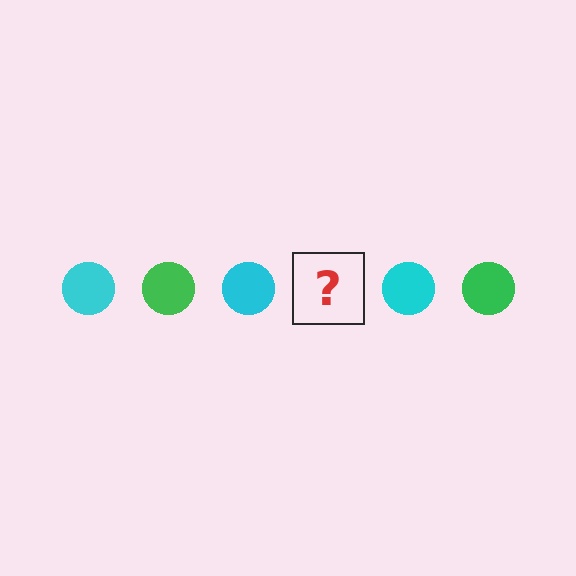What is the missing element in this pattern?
The missing element is a green circle.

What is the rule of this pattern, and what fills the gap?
The rule is that the pattern cycles through cyan, green circles. The gap should be filled with a green circle.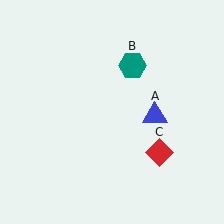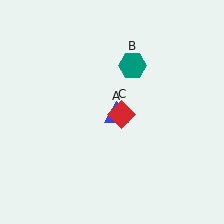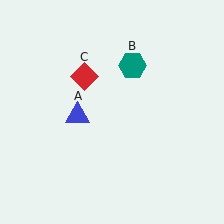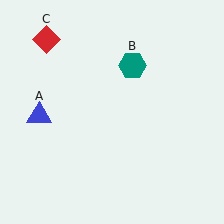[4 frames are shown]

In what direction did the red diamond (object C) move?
The red diamond (object C) moved up and to the left.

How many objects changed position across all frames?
2 objects changed position: blue triangle (object A), red diamond (object C).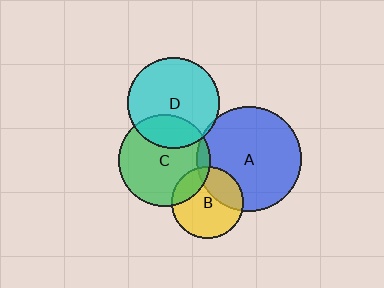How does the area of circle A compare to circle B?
Approximately 2.2 times.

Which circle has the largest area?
Circle A (blue).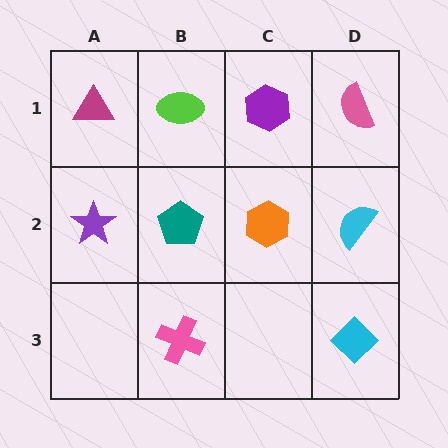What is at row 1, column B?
A lime ellipse.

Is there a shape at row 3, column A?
No, that cell is empty.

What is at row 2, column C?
An orange hexagon.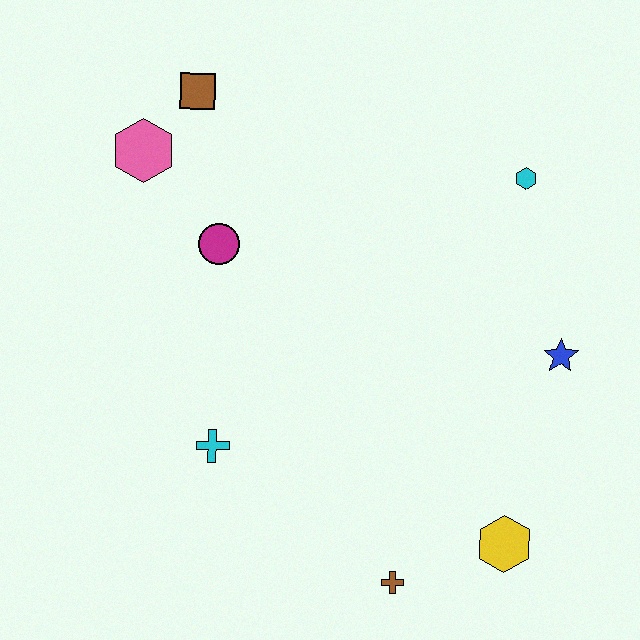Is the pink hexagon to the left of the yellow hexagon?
Yes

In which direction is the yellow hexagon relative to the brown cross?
The yellow hexagon is to the right of the brown cross.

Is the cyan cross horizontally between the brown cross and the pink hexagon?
Yes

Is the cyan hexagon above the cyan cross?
Yes